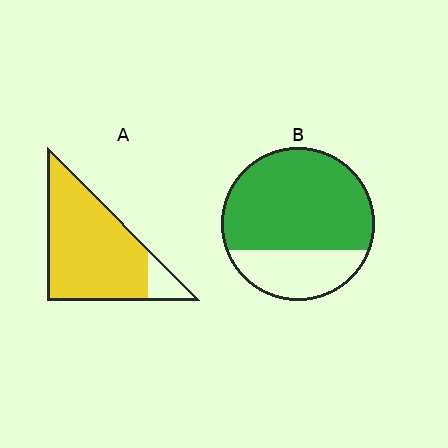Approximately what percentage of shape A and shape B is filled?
A is approximately 90% and B is approximately 70%.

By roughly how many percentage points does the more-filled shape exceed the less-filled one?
By roughly 15 percentage points (A over B).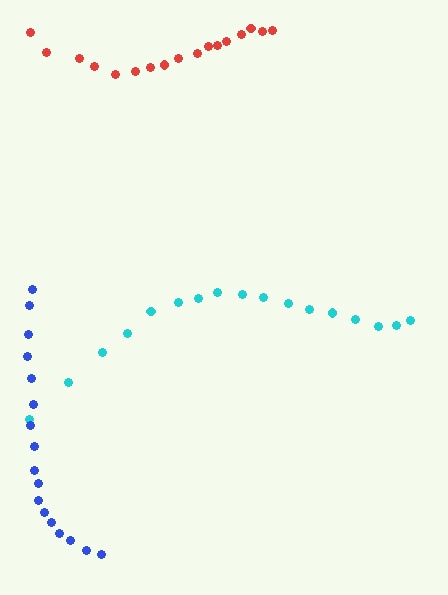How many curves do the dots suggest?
There are 3 distinct paths.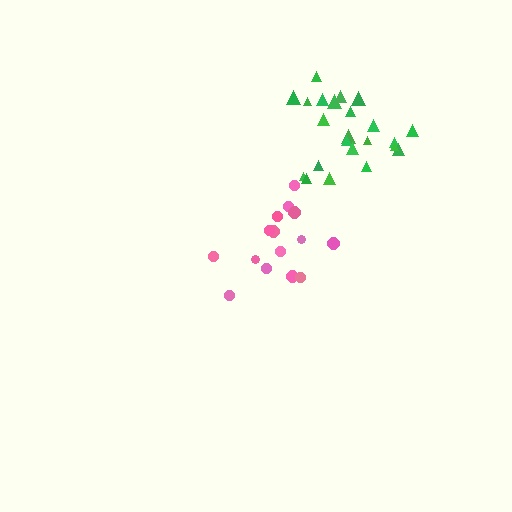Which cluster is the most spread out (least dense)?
Green.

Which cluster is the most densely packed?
Pink.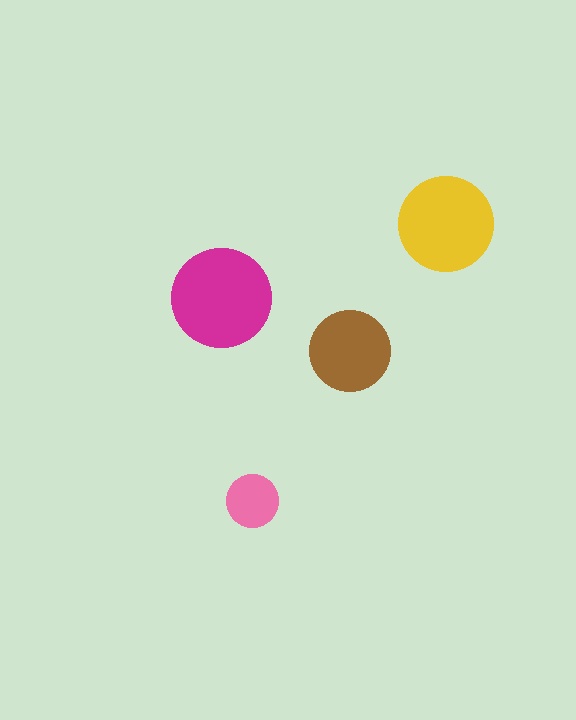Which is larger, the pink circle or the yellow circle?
The yellow one.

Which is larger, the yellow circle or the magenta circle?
The magenta one.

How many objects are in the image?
There are 4 objects in the image.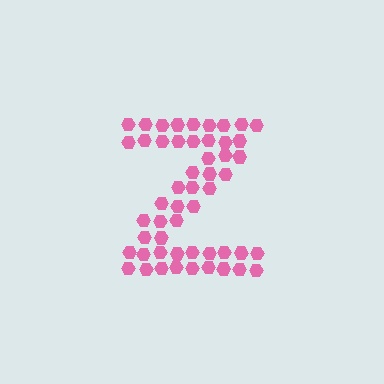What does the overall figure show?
The overall figure shows the letter Z.